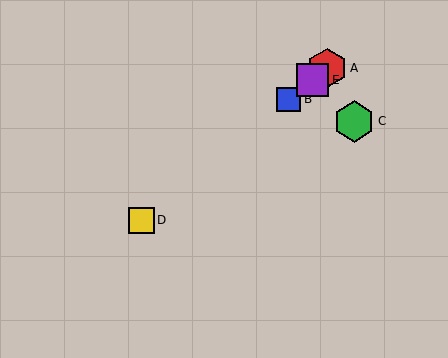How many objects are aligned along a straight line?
4 objects (A, B, D, E) are aligned along a straight line.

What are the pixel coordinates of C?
Object C is at (354, 121).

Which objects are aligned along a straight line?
Objects A, B, D, E are aligned along a straight line.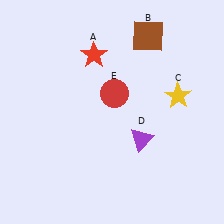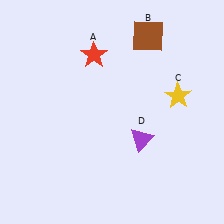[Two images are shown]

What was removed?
The red circle (E) was removed in Image 2.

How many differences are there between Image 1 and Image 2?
There is 1 difference between the two images.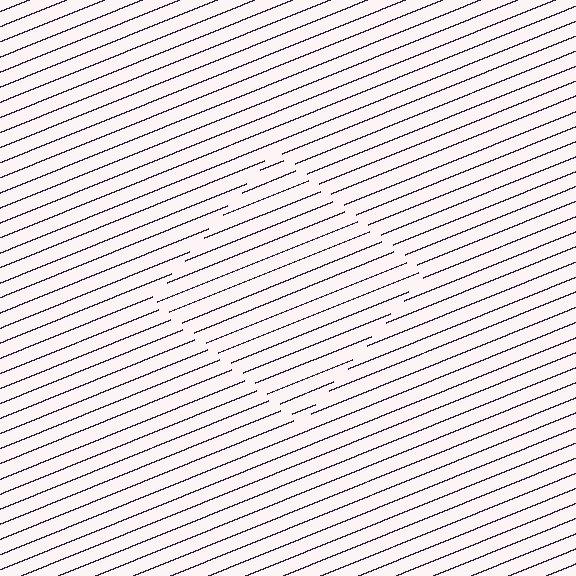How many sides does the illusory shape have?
4 sides — the line-ends trace a square.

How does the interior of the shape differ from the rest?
The interior of the shape contains the same grating, shifted by half a period — the contour is defined by the phase discontinuity where line-ends from the inner and outer gratings abut.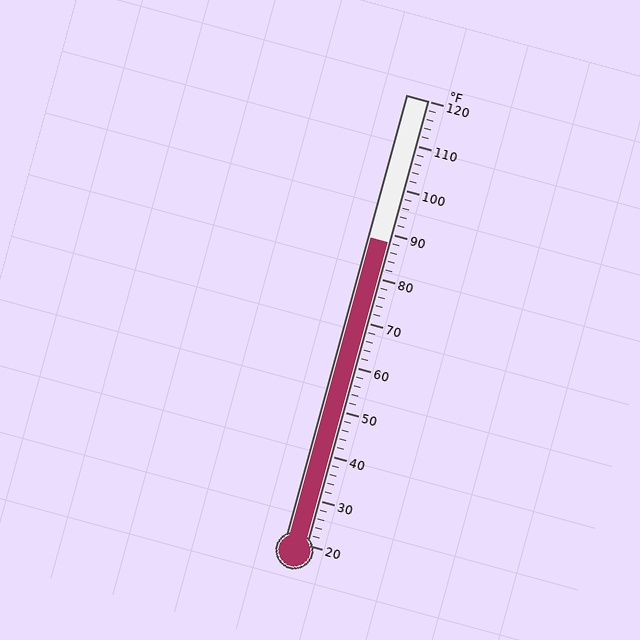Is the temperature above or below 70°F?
The temperature is above 70°F.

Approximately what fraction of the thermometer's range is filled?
The thermometer is filled to approximately 70% of its range.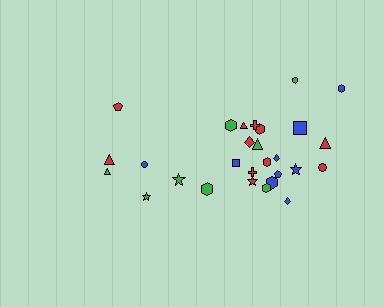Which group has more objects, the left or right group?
The right group.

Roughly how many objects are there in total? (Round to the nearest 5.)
Roughly 30 objects in total.